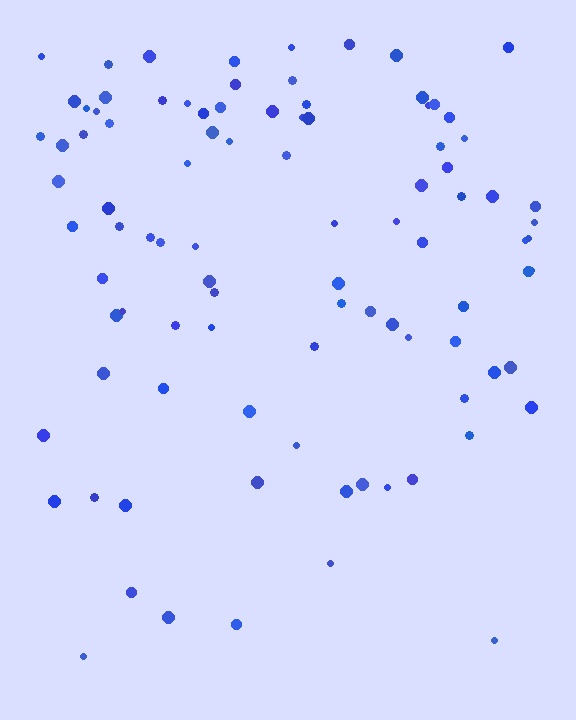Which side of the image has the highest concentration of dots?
The top.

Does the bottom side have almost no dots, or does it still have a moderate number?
Still a moderate number, just noticeably fewer than the top.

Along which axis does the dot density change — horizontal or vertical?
Vertical.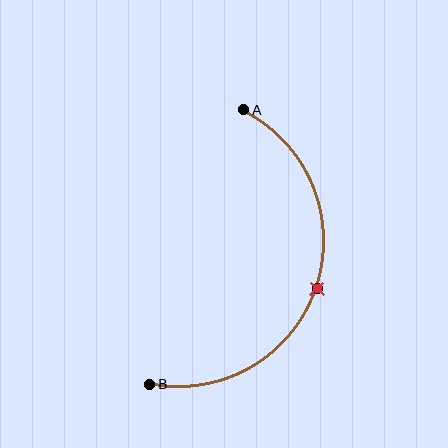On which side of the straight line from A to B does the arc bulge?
The arc bulges to the right of the straight line connecting A and B.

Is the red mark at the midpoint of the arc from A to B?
Yes. The red mark lies on the arc at equal arc-length from both A and B — it is the arc midpoint.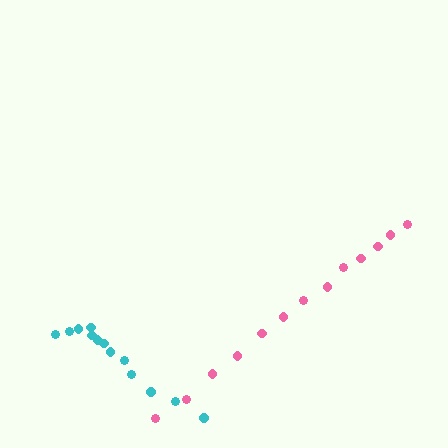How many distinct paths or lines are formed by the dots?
There are 2 distinct paths.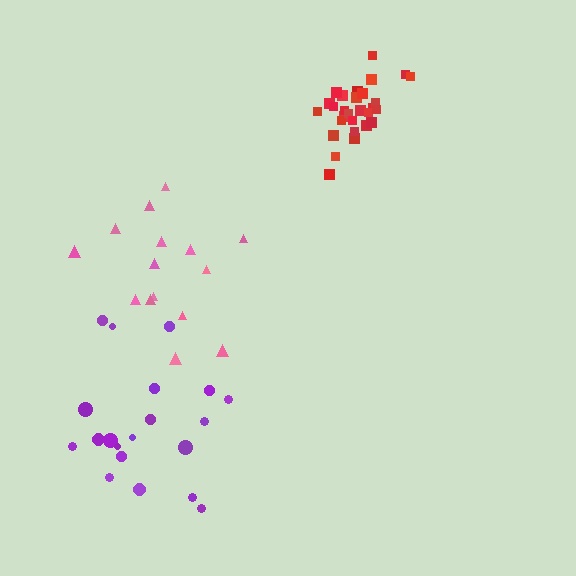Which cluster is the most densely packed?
Red.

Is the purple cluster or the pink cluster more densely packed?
Purple.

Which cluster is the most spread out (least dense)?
Pink.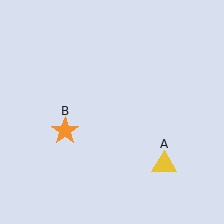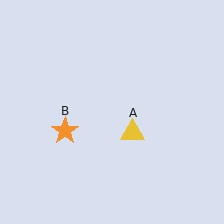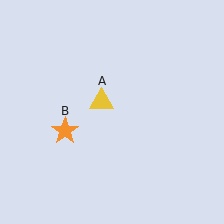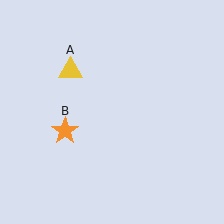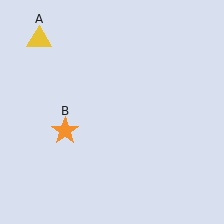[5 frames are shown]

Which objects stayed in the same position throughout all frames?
Orange star (object B) remained stationary.